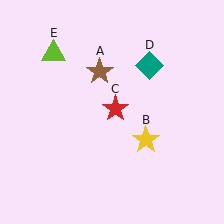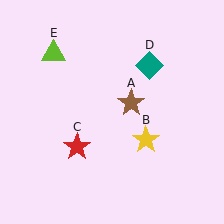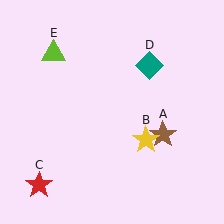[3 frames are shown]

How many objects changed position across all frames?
2 objects changed position: brown star (object A), red star (object C).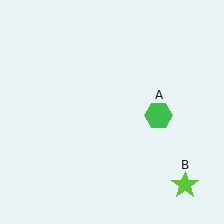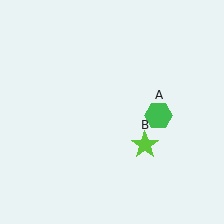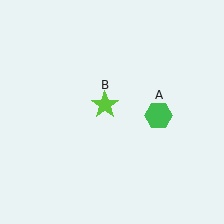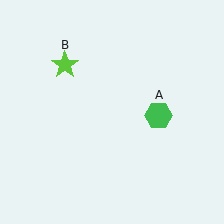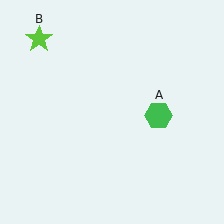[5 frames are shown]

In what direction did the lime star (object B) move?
The lime star (object B) moved up and to the left.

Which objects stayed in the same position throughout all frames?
Green hexagon (object A) remained stationary.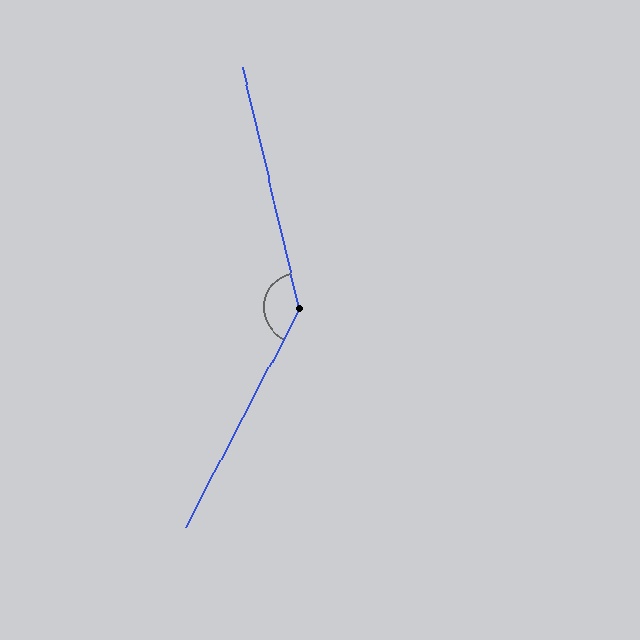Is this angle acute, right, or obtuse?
It is obtuse.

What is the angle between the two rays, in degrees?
Approximately 139 degrees.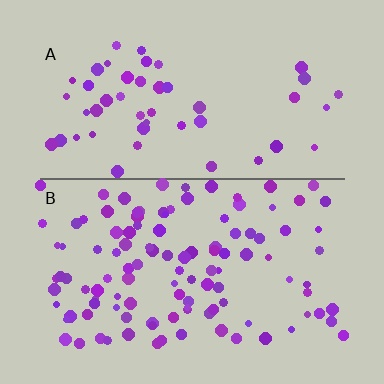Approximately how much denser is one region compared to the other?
Approximately 2.3× — region B over region A.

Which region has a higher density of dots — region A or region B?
B (the bottom).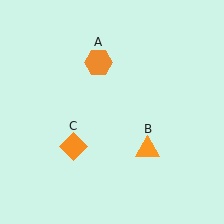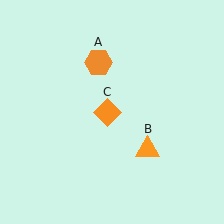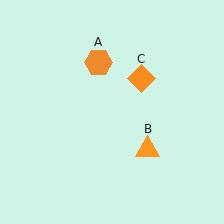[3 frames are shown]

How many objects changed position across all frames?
1 object changed position: orange diamond (object C).